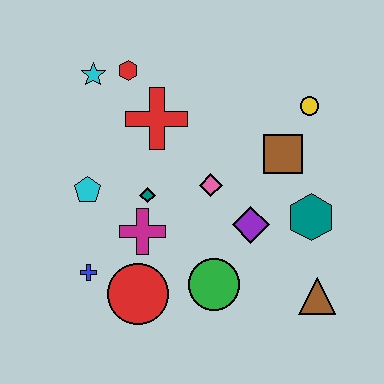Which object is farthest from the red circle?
The yellow circle is farthest from the red circle.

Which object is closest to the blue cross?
The red circle is closest to the blue cross.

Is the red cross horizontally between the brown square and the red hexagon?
Yes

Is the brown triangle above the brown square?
No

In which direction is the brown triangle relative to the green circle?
The brown triangle is to the right of the green circle.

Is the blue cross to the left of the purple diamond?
Yes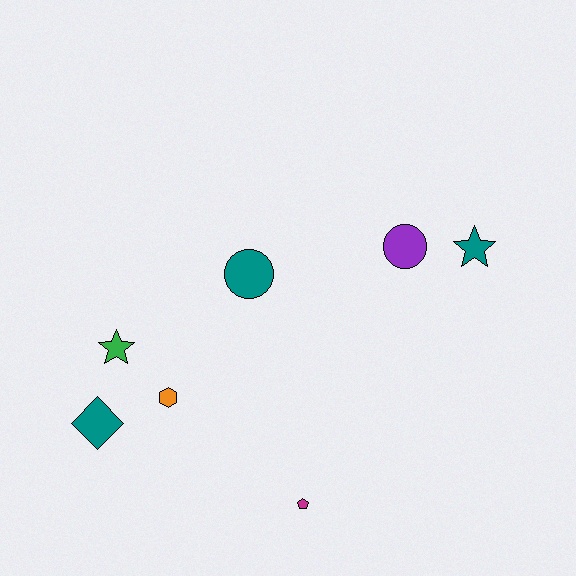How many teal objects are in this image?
There are 3 teal objects.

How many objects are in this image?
There are 7 objects.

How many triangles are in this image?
There are no triangles.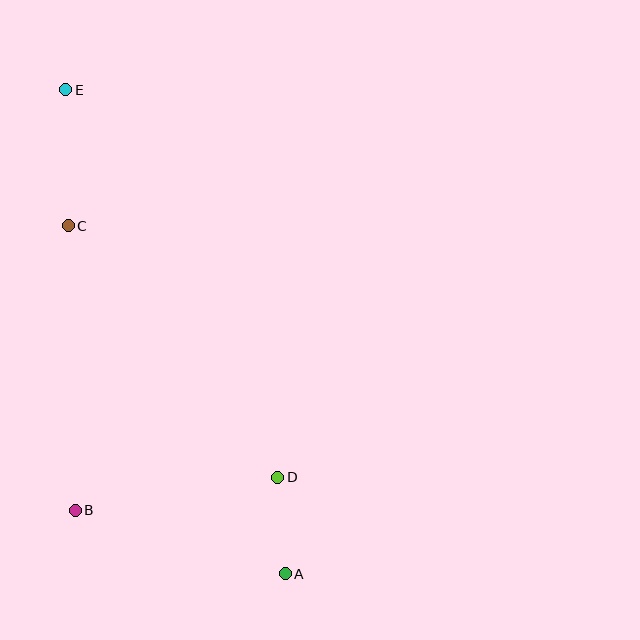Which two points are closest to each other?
Points A and D are closest to each other.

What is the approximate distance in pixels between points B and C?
The distance between B and C is approximately 285 pixels.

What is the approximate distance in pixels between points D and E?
The distance between D and E is approximately 442 pixels.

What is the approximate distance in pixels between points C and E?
The distance between C and E is approximately 136 pixels.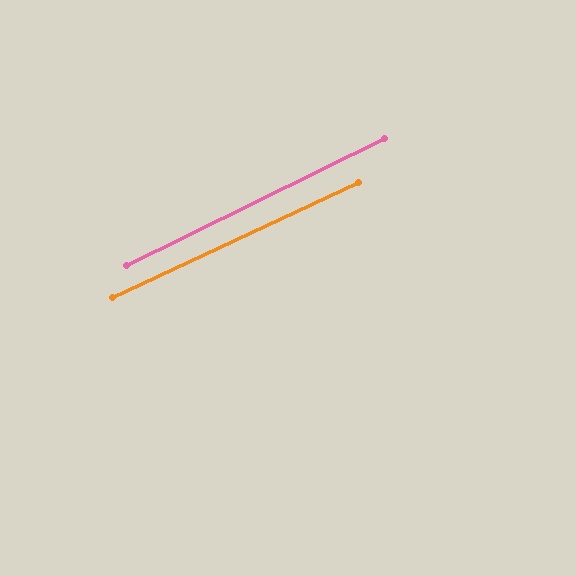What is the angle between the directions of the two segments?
Approximately 1 degree.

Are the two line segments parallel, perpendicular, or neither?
Parallel — their directions differ by only 1.2°.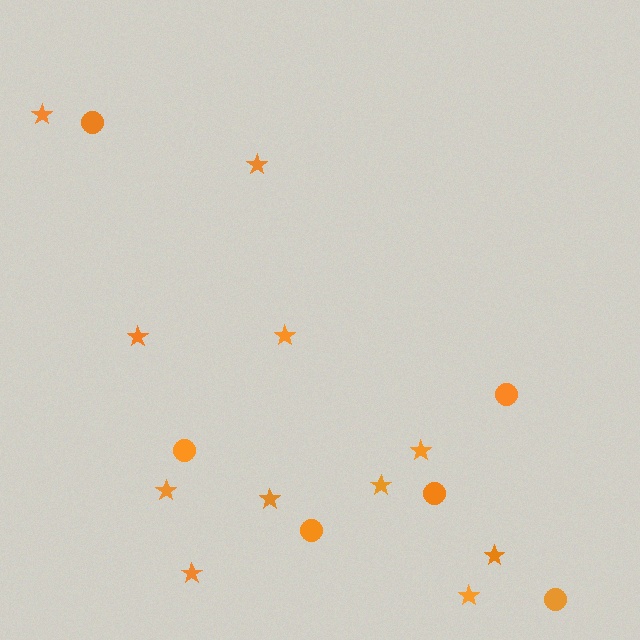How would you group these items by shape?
There are 2 groups: one group of stars (11) and one group of circles (6).